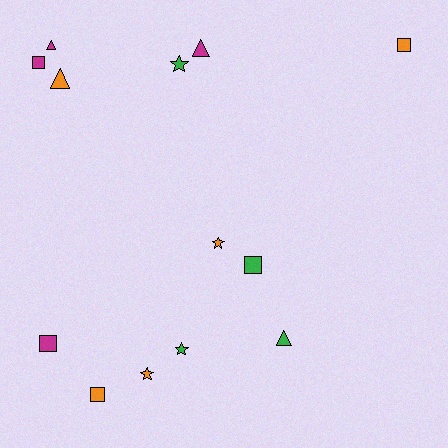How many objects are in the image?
There are 13 objects.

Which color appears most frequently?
Orange, with 5 objects.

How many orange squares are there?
There are 2 orange squares.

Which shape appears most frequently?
Square, with 5 objects.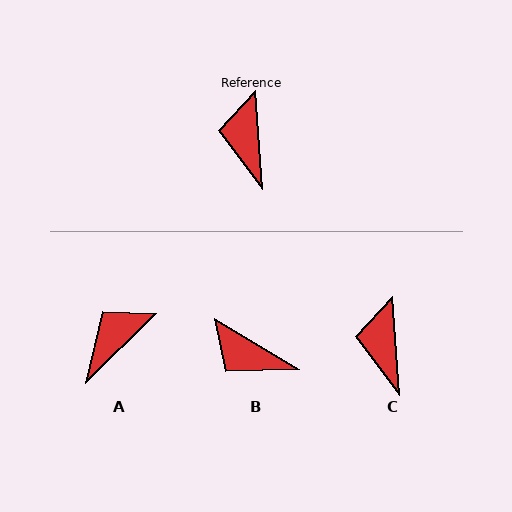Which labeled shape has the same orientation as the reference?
C.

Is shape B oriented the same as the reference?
No, it is off by about 54 degrees.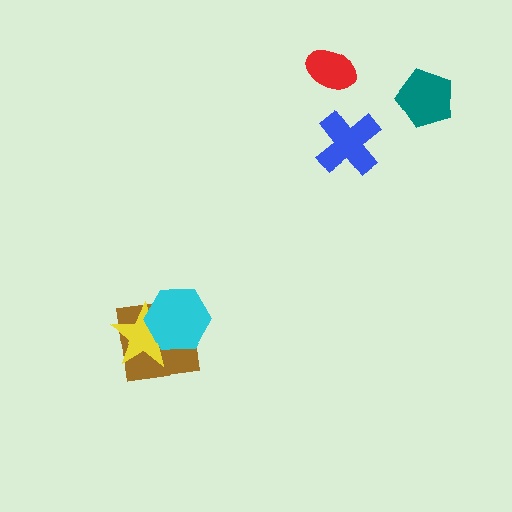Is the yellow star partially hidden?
Yes, it is partially covered by another shape.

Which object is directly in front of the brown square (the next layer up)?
The yellow star is directly in front of the brown square.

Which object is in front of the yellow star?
The cyan hexagon is in front of the yellow star.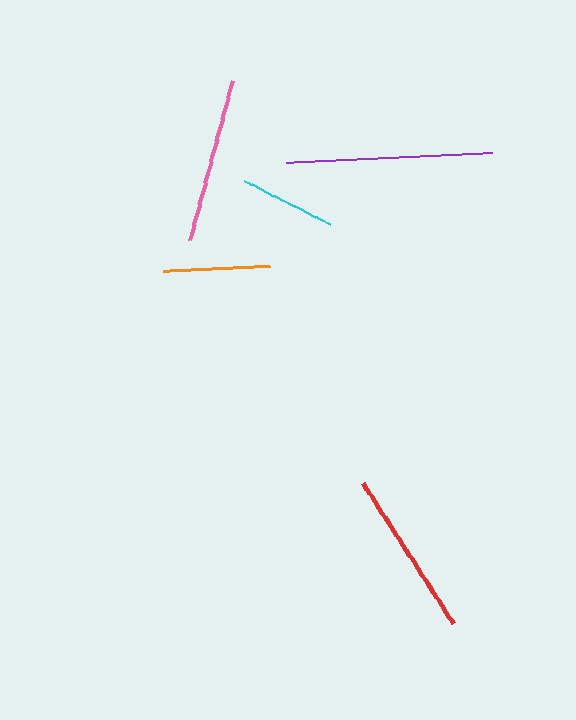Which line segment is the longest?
The purple line is the longest at approximately 207 pixels.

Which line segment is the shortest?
The cyan line is the shortest at approximately 96 pixels.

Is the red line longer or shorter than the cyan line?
The red line is longer than the cyan line.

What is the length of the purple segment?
The purple segment is approximately 207 pixels long.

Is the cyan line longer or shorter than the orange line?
The orange line is longer than the cyan line.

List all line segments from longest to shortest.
From longest to shortest: purple, red, pink, orange, cyan.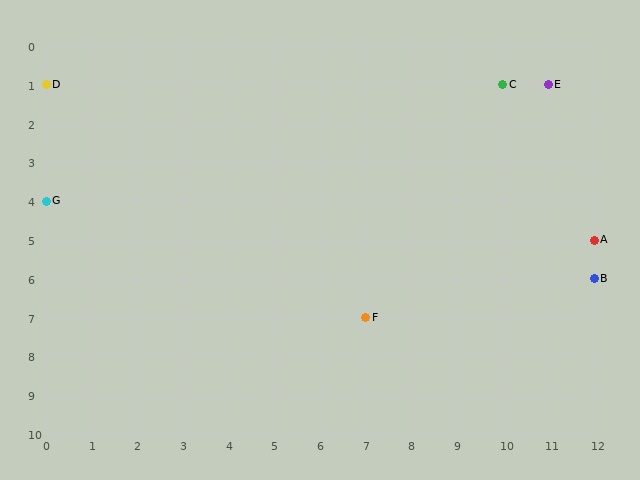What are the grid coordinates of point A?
Point A is at grid coordinates (12, 5).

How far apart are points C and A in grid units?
Points C and A are 2 columns and 4 rows apart (about 4.5 grid units diagonally).